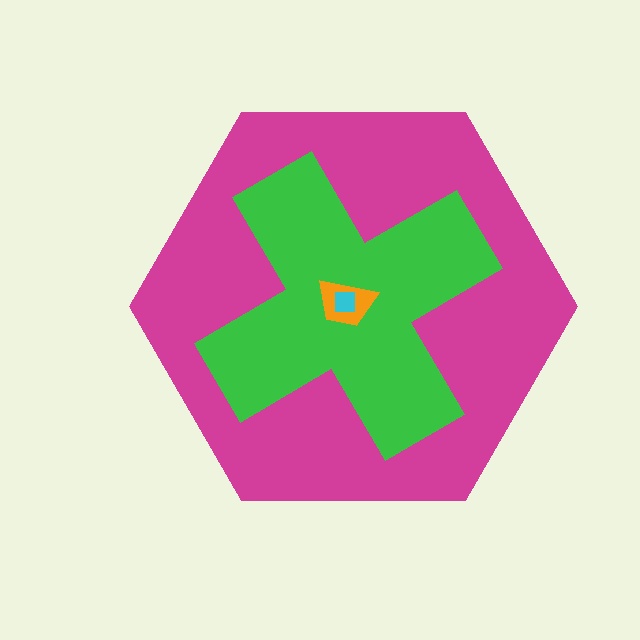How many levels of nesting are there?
4.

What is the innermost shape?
The cyan square.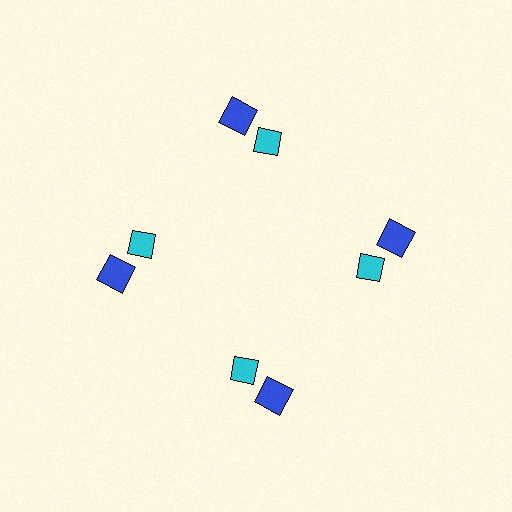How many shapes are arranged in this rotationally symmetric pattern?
There are 8 shapes, arranged in 4 groups of 2.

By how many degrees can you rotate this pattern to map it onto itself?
The pattern maps onto itself every 90 degrees of rotation.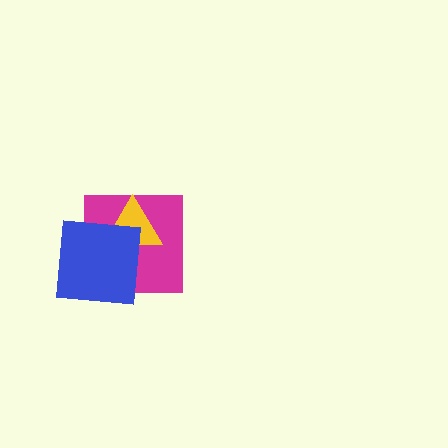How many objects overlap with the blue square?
2 objects overlap with the blue square.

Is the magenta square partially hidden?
Yes, it is partially covered by another shape.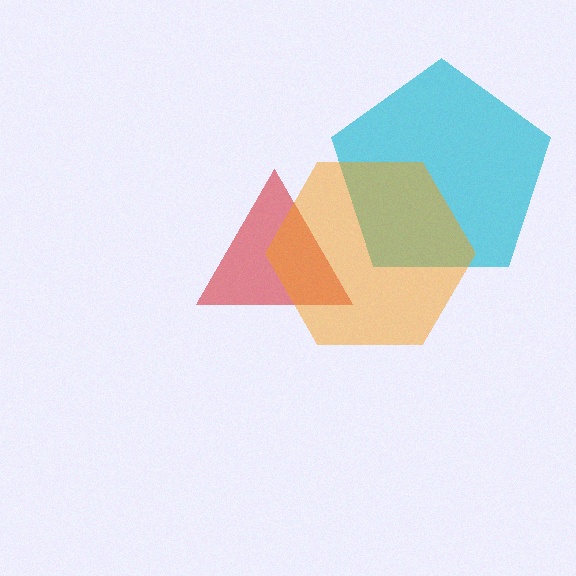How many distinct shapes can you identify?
There are 3 distinct shapes: a cyan pentagon, a red triangle, an orange hexagon.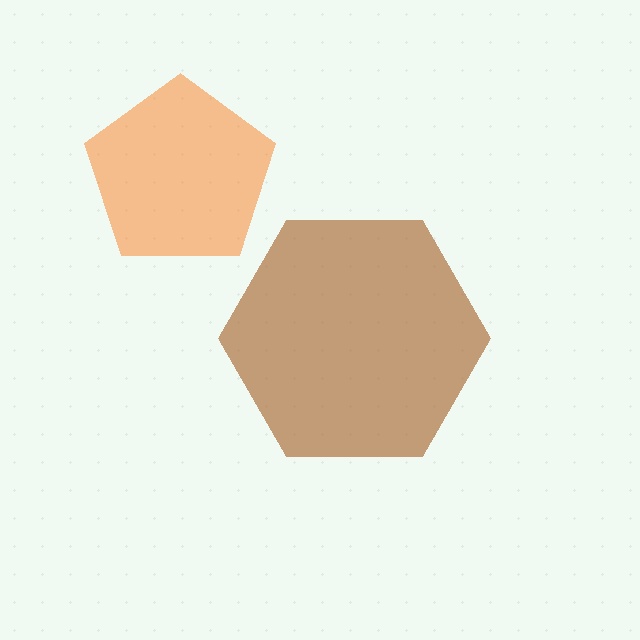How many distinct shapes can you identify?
There are 2 distinct shapes: a brown hexagon, an orange pentagon.